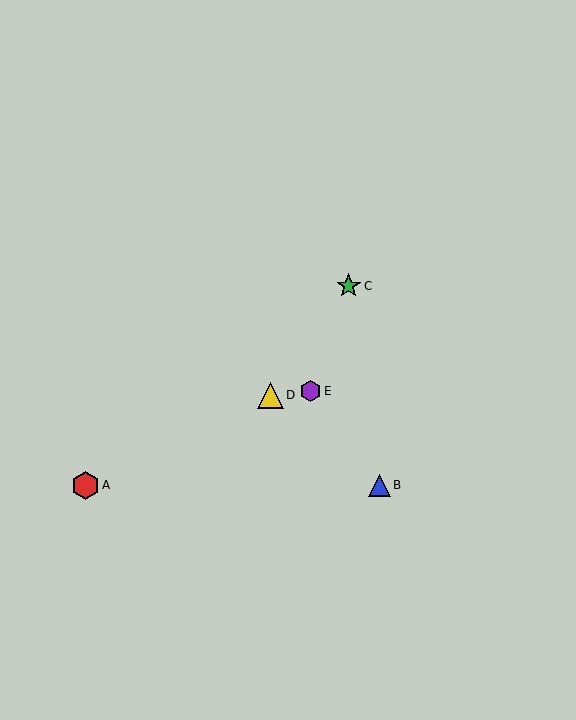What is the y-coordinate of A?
Object A is at y≈485.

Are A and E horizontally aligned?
No, A is at y≈485 and E is at y≈391.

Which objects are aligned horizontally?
Objects A, B are aligned horizontally.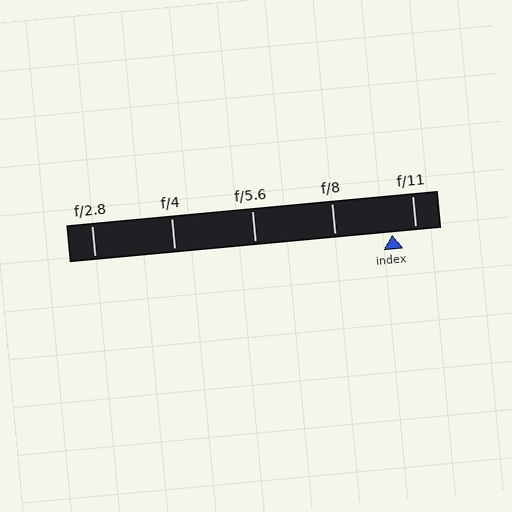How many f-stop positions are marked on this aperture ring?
There are 5 f-stop positions marked.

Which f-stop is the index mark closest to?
The index mark is closest to f/11.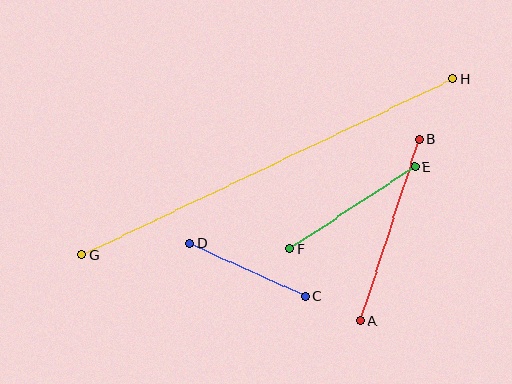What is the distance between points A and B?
The distance is approximately 191 pixels.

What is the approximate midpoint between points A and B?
The midpoint is at approximately (390, 230) pixels.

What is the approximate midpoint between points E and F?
The midpoint is at approximately (352, 208) pixels.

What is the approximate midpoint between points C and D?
The midpoint is at approximately (247, 270) pixels.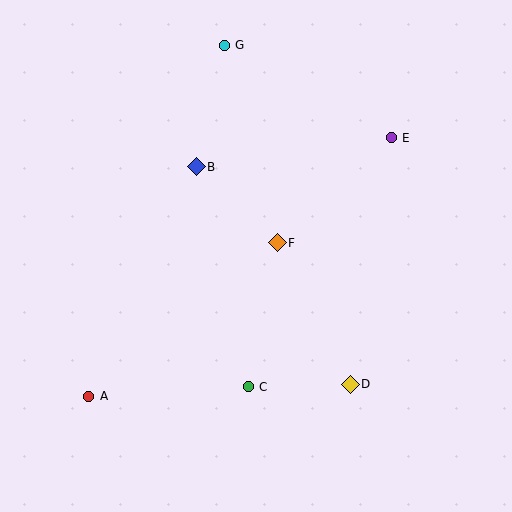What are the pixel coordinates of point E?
Point E is at (391, 138).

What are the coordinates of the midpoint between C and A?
The midpoint between C and A is at (169, 392).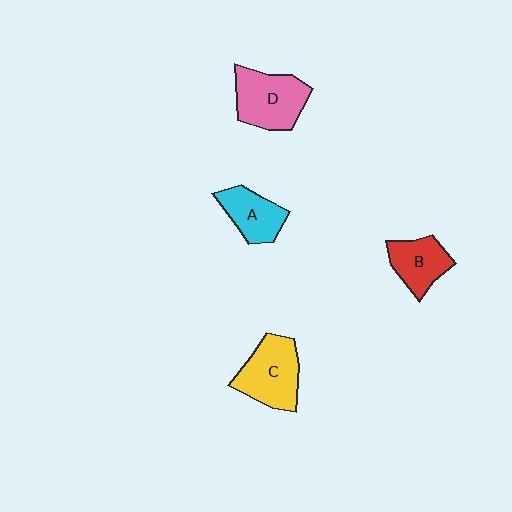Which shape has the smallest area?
Shape B (red).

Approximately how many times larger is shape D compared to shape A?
Approximately 1.4 times.